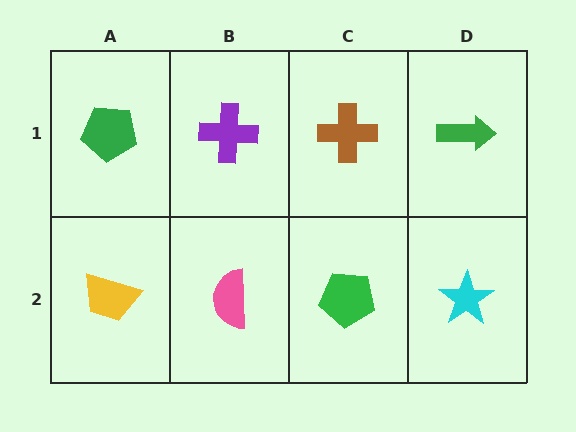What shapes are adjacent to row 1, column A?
A yellow trapezoid (row 2, column A), a purple cross (row 1, column B).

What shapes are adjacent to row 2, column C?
A brown cross (row 1, column C), a pink semicircle (row 2, column B), a cyan star (row 2, column D).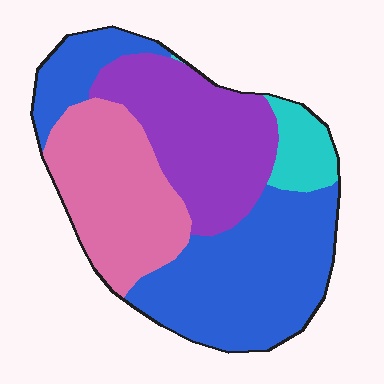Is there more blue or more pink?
Blue.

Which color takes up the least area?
Cyan, at roughly 5%.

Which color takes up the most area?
Blue, at roughly 40%.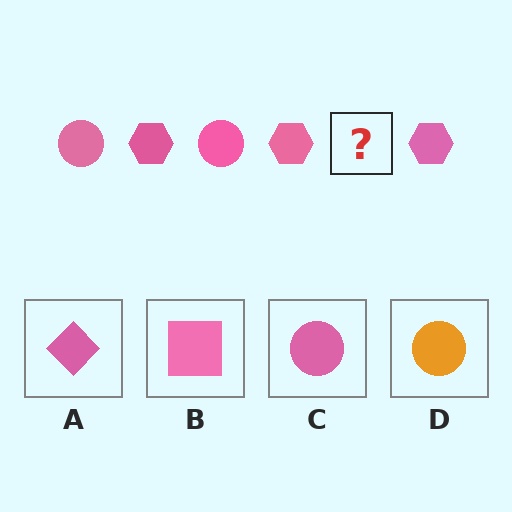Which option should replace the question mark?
Option C.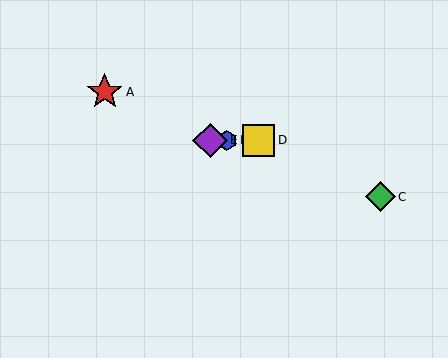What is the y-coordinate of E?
Object E is at y≈140.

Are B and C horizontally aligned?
No, B is at y≈140 and C is at y≈197.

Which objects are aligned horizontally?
Objects B, D, E are aligned horizontally.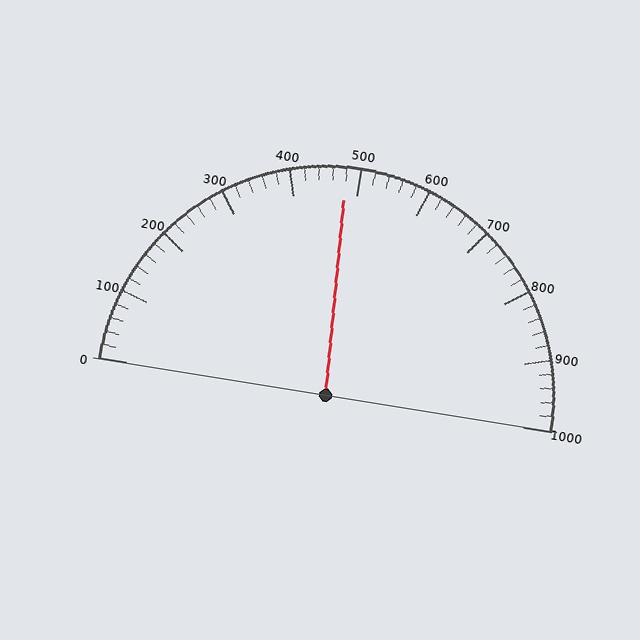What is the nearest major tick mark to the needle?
The nearest major tick mark is 500.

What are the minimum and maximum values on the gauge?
The gauge ranges from 0 to 1000.